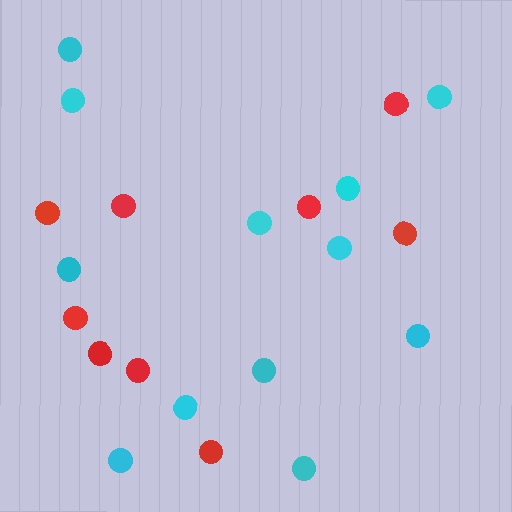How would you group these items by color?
There are 2 groups: one group of red circles (9) and one group of cyan circles (12).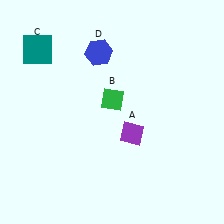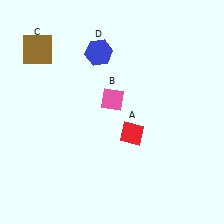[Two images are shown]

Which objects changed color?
A changed from purple to red. B changed from green to pink. C changed from teal to brown.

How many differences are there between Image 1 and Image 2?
There are 3 differences between the two images.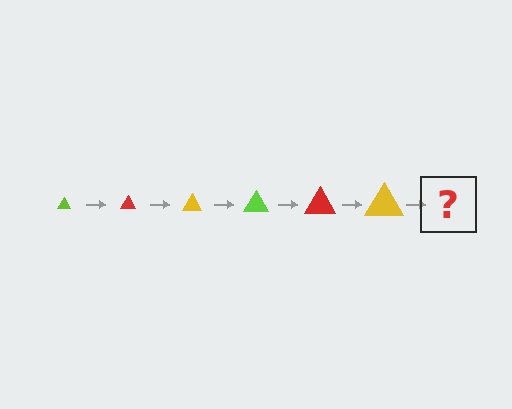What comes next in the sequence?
The next element should be a lime triangle, larger than the previous one.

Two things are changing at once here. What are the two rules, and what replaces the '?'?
The two rules are that the triangle grows larger each step and the color cycles through lime, red, and yellow. The '?' should be a lime triangle, larger than the previous one.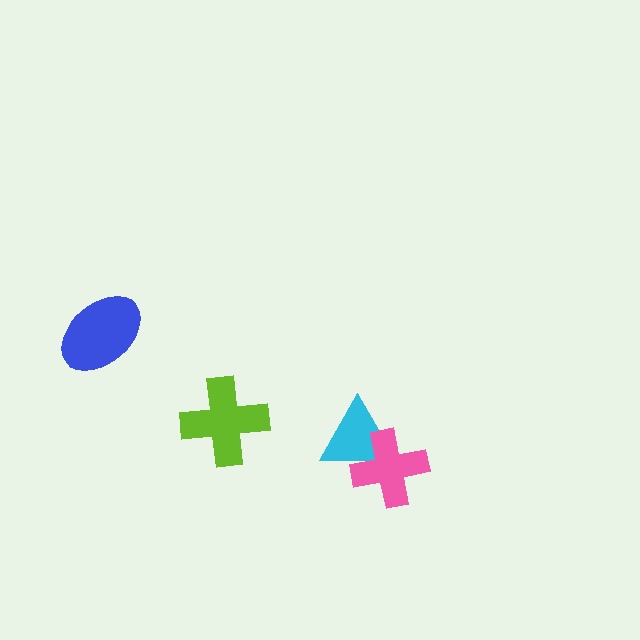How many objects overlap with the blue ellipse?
0 objects overlap with the blue ellipse.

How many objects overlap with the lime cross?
0 objects overlap with the lime cross.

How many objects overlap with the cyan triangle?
1 object overlaps with the cyan triangle.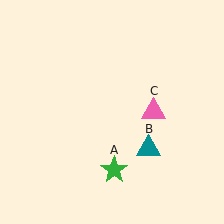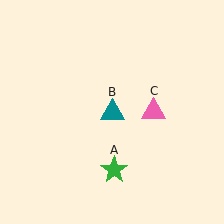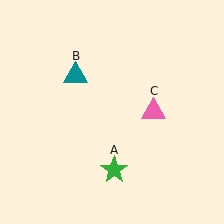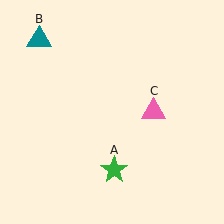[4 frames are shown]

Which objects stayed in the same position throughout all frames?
Green star (object A) and pink triangle (object C) remained stationary.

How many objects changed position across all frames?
1 object changed position: teal triangle (object B).